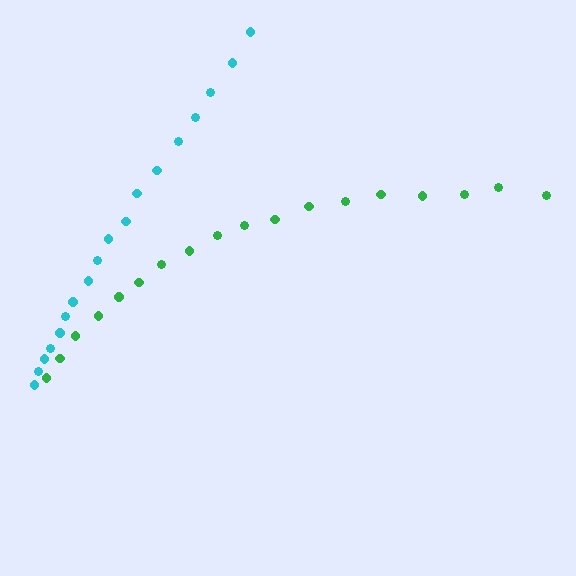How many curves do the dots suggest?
There are 2 distinct paths.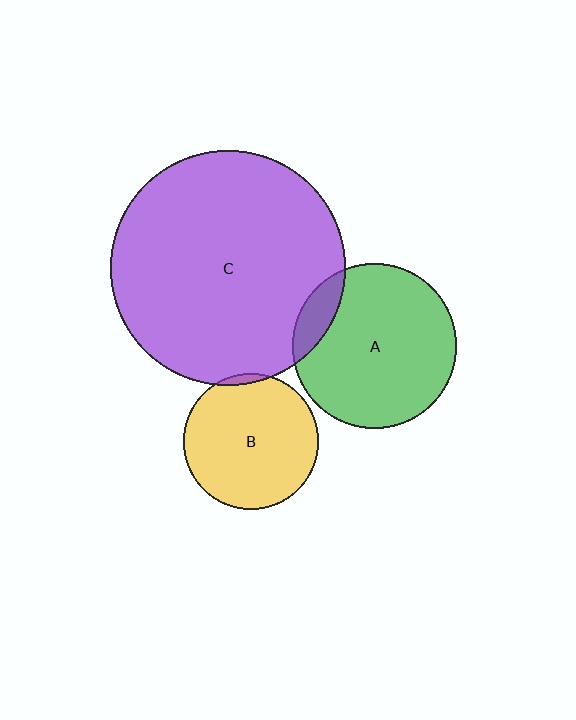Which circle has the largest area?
Circle C (purple).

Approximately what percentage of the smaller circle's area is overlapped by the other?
Approximately 10%.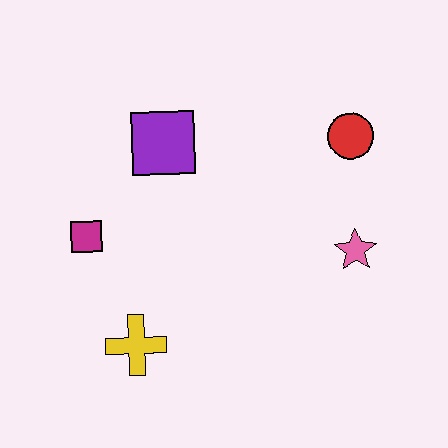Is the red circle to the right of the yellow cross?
Yes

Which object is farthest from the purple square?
The pink star is farthest from the purple square.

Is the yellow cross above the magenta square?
No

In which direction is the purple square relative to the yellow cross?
The purple square is above the yellow cross.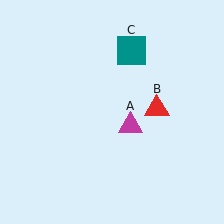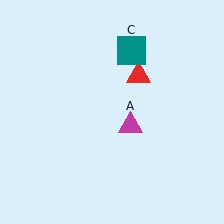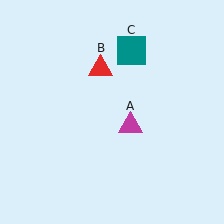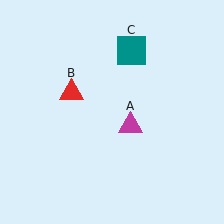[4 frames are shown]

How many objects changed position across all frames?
1 object changed position: red triangle (object B).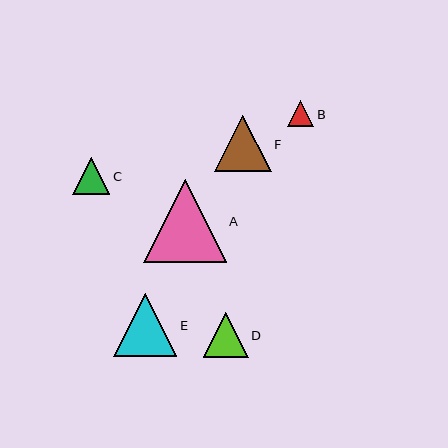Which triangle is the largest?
Triangle A is the largest with a size of approximately 82 pixels.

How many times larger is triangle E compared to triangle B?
Triangle E is approximately 2.4 times the size of triangle B.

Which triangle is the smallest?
Triangle B is the smallest with a size of approximately 26 pixels.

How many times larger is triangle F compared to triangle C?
Triangle F is approximately 1.5 times the size of triangle C.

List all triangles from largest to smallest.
From largest to smallest: A, E, F, D, C, B.